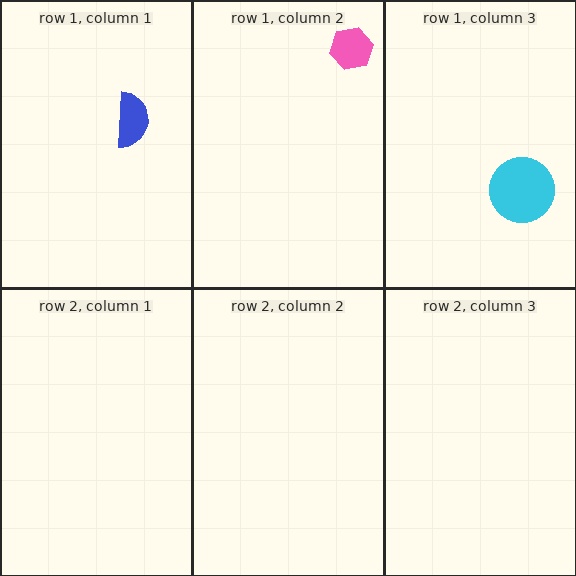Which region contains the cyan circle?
The row 1, column 3 region.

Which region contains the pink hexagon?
The row 1, column 2 region.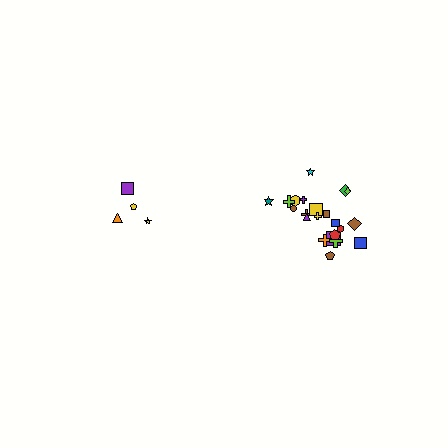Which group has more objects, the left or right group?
The right group.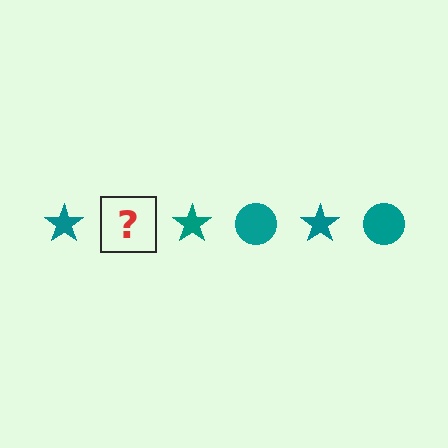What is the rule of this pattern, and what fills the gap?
The rule is that the pattern cycles through star, circle shapes in teal. The gap should be filled with a teal circle.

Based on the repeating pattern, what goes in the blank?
The blank should be a teal circle.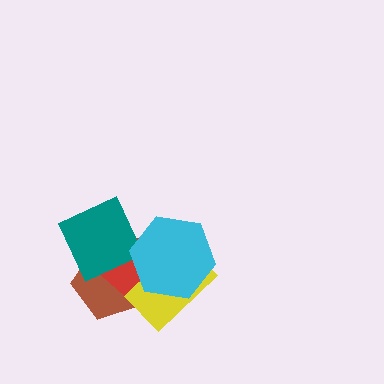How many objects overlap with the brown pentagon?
4 objects overlap with the brown pentagon.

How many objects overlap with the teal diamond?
3 objects overlap with the teal diamond.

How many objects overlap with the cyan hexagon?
4 objects overlap with the cyan hexagon.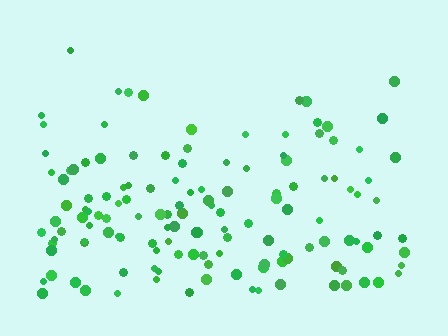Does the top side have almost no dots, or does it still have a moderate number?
Still a moderate number, just noticeably fewer than the bottom.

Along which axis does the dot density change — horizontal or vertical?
Vertical.